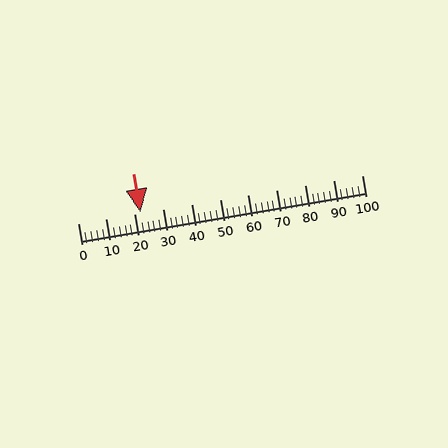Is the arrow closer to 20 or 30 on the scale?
The arrow is closer to 20.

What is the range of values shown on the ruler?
The ruler shows values from 0 to 100.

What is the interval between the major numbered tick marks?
The major tick marks are spaced 10 units apart.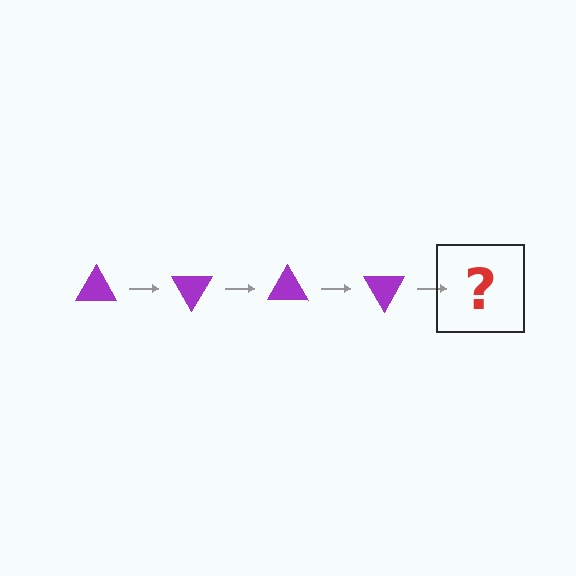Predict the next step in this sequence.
The next step is a purple triangle rotated 240 degrees.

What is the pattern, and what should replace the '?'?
The pattern is that the triangle rotates 60 degrees each step. The '?' should be a purple triangle rotated 240 degrees.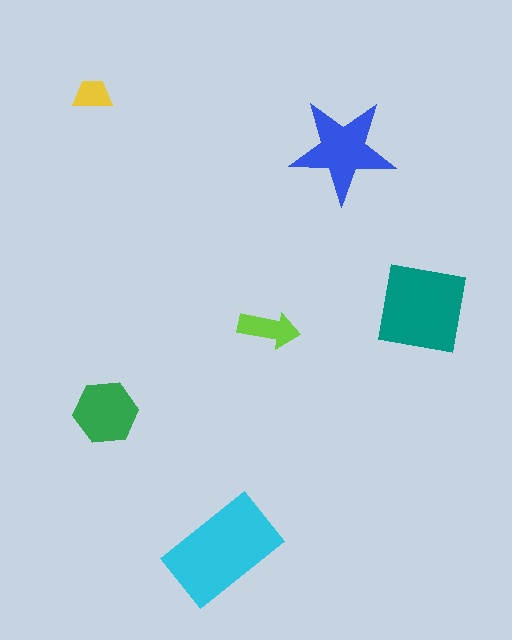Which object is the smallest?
The yellow trapezoid.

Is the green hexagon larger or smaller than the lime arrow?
Larger.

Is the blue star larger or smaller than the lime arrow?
Larger.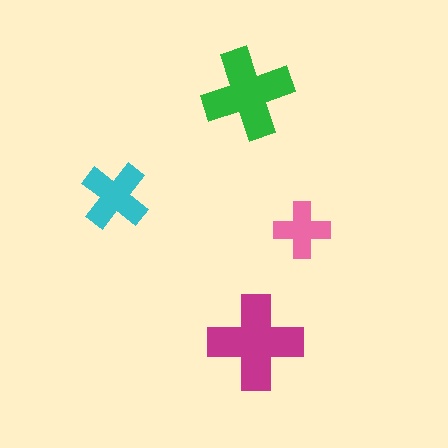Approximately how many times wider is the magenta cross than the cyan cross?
About 1.5 times wider.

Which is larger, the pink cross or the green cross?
The green one.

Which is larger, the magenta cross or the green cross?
The magenta one.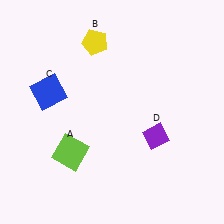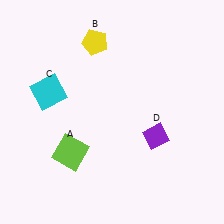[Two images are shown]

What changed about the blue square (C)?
In Image 1, C is blue. In Image 2, it changed to cyan.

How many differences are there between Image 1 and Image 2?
There is 1 difference between the two images.